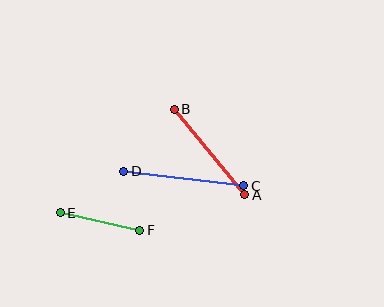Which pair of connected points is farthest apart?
Points C and D are farthest apart.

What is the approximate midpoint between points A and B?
The midpoint is at approximately (210, 152) pixels.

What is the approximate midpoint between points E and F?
The midpoint is at approximately (100, 221) pixels.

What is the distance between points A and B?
The distance is approximately 111 pixels.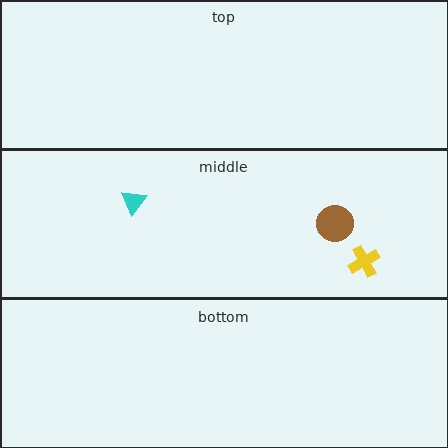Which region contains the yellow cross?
The middle region.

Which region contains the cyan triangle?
The middle region.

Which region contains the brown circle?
The middle region.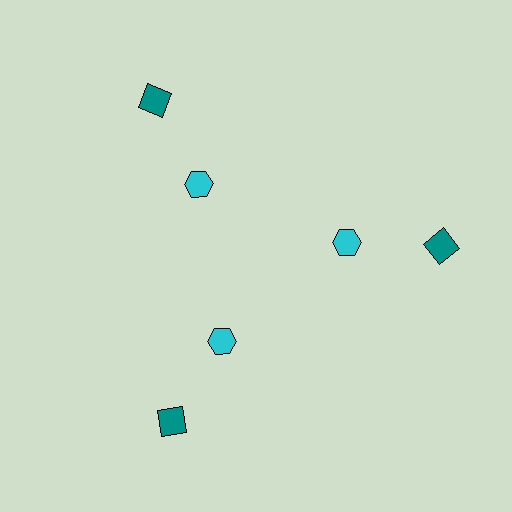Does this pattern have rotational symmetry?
Yes, this pattern has 3-fold rotational symmetry. It looks the same after rotating 120 degrees around the center.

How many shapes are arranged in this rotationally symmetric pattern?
There are 6 shapes, arranged in 3 groups of 2.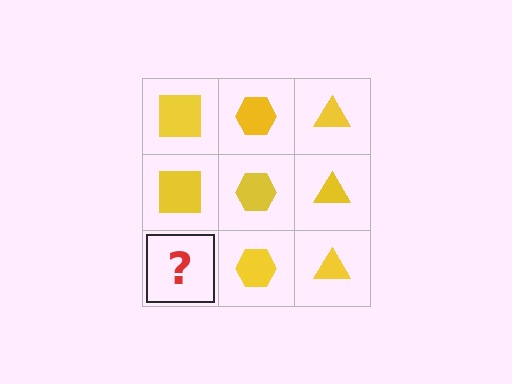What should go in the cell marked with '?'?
The missing cell should contain a yellow square.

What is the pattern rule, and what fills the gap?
The rule is that each column has a consistent shape. The gap should be filled with a yellow square.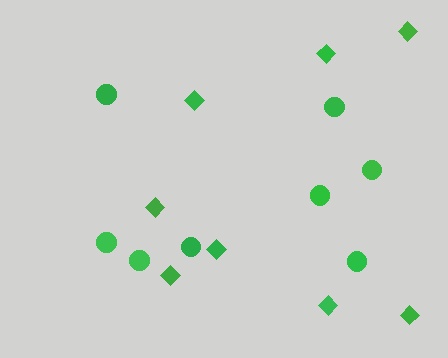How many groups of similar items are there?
There are 2 groups: one group of circles (8) and one group of diamonds (8).